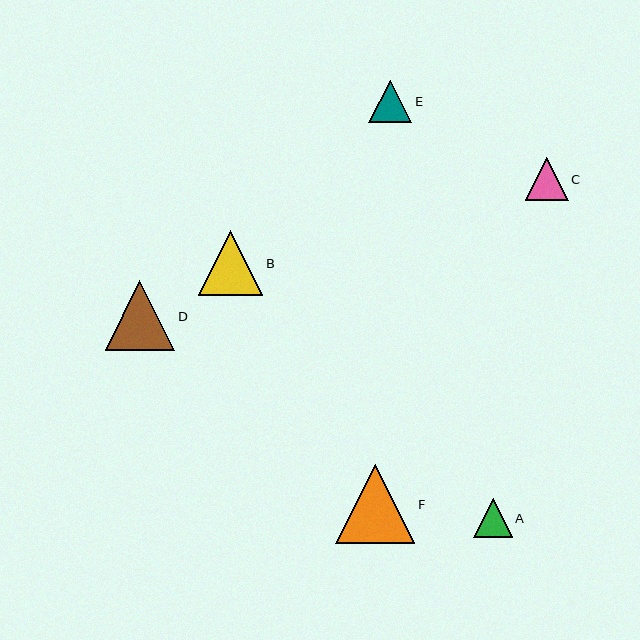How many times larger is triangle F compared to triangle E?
Triangle F is approximately 1.8 times the size of triangle E.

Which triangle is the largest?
Triangle F is the largest with a size of approximately 79 pixels.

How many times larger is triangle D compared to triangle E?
Triangle D is approximately 1.6 times the size of triangle E.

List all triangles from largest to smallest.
From largest to smallest: F, D, B, C, E, A.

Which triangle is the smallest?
Triangle A is the smallest with a size of approximately 39 pixels.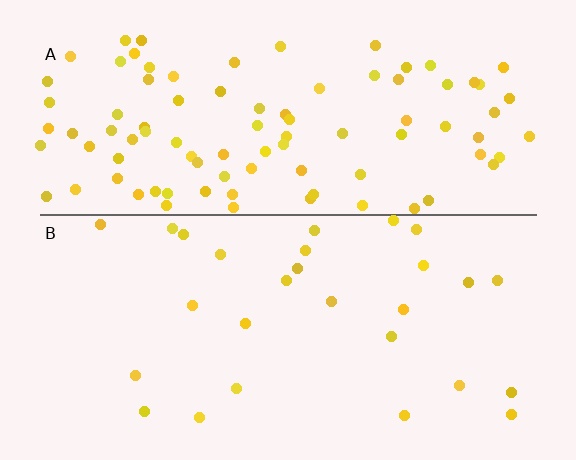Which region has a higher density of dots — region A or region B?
A (the top).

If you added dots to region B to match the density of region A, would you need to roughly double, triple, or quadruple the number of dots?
Approximately triple.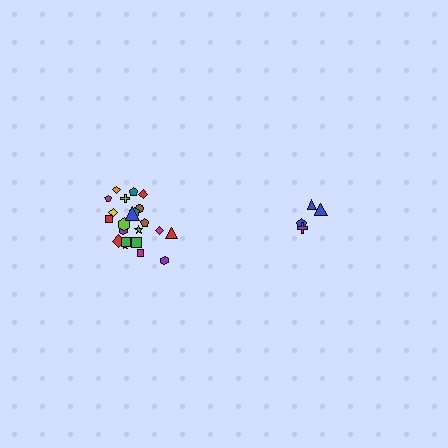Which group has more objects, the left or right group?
The left group.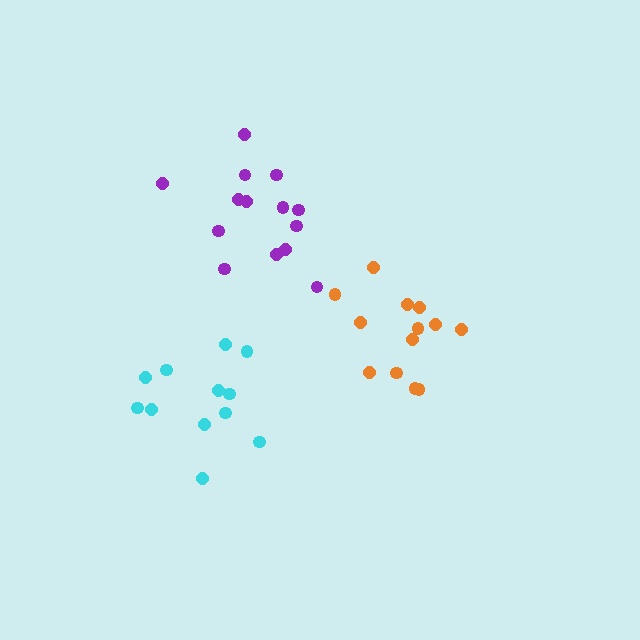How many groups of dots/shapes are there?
There are 3 groups.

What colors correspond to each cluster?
The clusters are colored: orange, purple, cyan.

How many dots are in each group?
Group 1: 13 dots, Group 2: 14 dots, Group 3: 12 dots (39 total).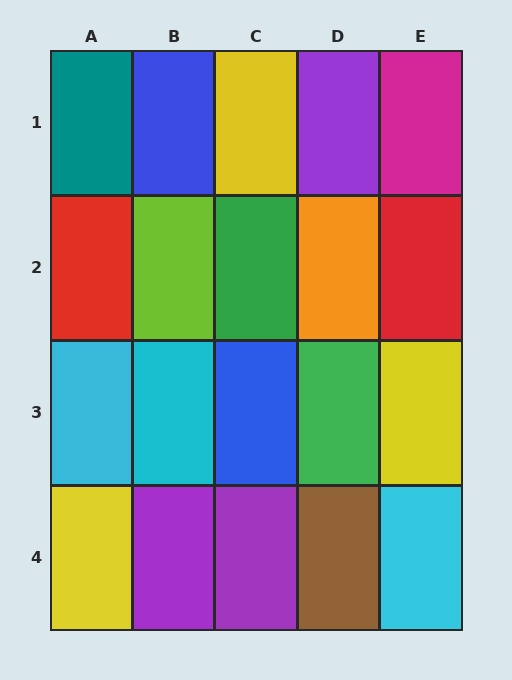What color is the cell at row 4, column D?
Brown.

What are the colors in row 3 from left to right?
Cyan, cyan, blue, green, yellow.